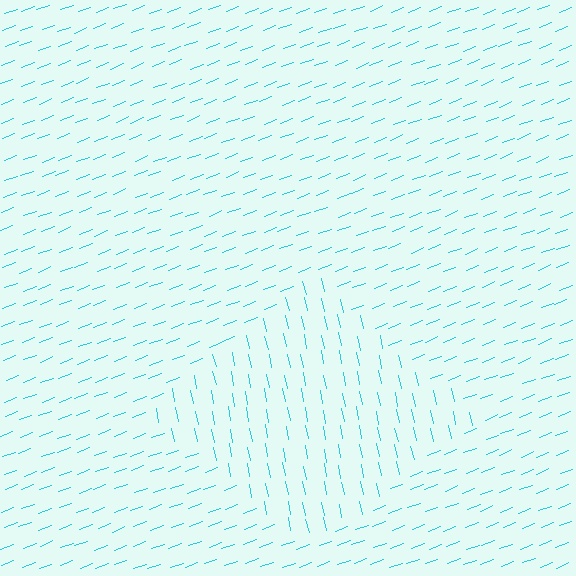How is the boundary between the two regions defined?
The boundary is defined purely by a change in line orientation (approximately 81 degrees difference). All lines are the same color and thickness.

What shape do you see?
I see a diamond.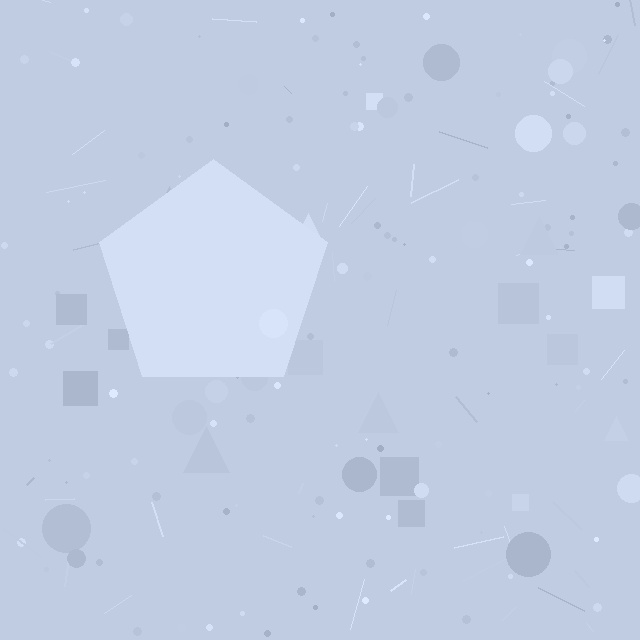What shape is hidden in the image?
A pentagon is hidden in the image.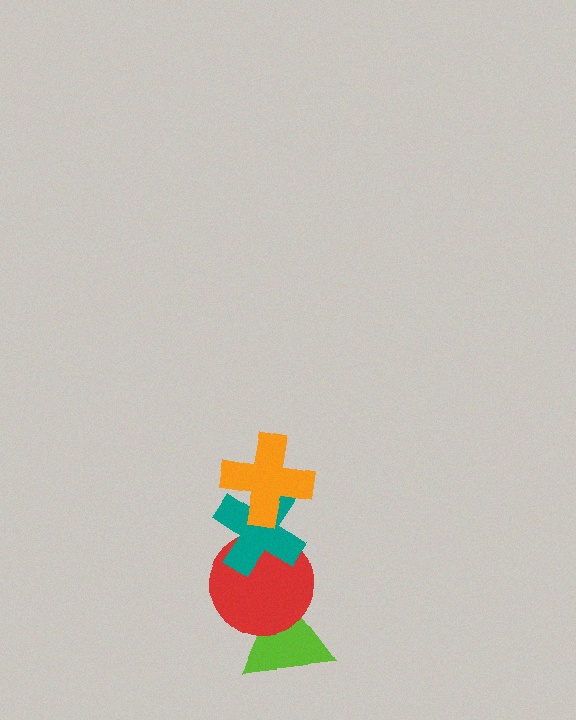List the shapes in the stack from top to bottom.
From top to bottom: the orange cross, the teal cross, the red circle, the lime triangle.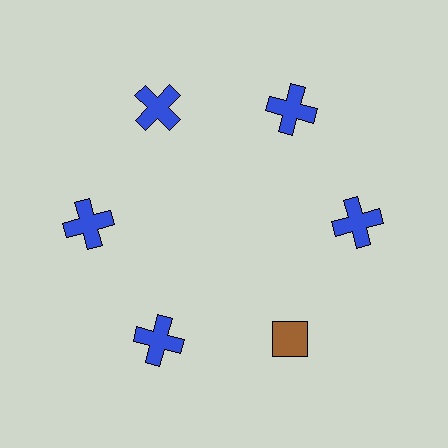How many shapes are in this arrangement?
There are 6 shapes arranged in a ring pattern.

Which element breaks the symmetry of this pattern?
The brown diamond at roughly the 5 o'clock position breaks the symmetry. All other shapes are blue crosses.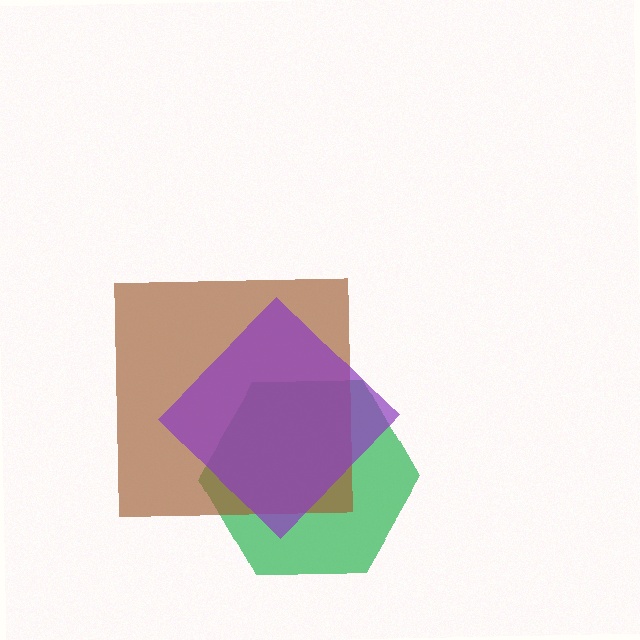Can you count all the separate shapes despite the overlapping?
Yes, there are 3 separate shapes.